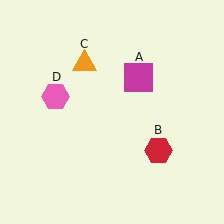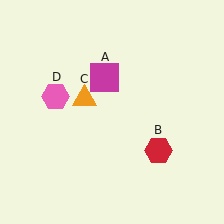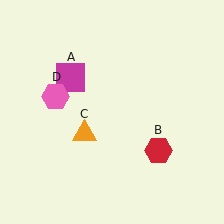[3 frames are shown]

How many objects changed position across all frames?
2 objects changed position: magenta square (object A), orange triangle (object C).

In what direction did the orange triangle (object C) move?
The orange triangle (object C) moved down.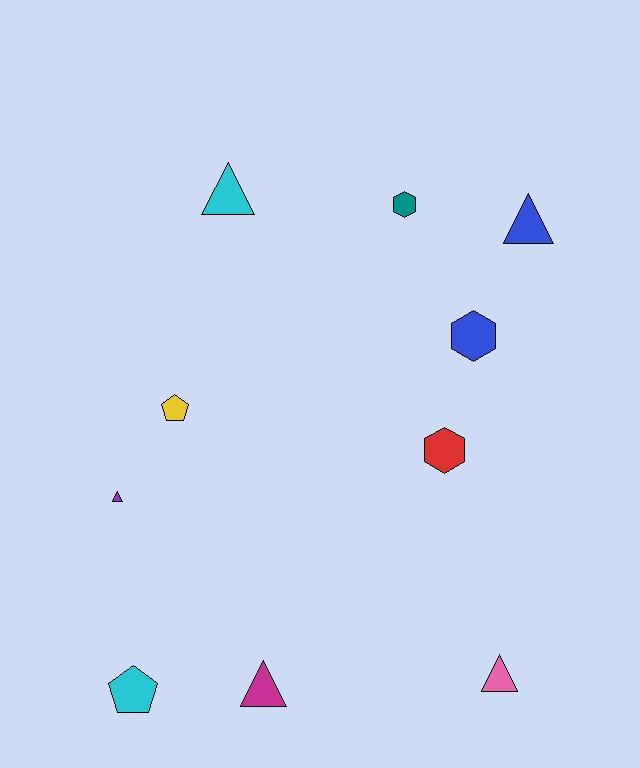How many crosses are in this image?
There are no crosses.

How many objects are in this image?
There are 10 objects.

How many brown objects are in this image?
There are no brown objects.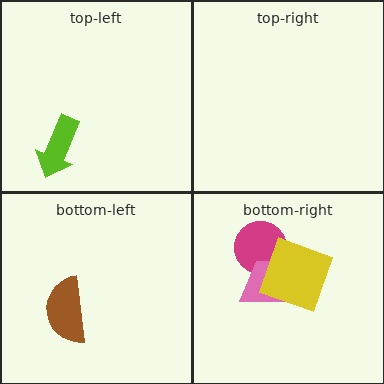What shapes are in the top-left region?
The lime arrow.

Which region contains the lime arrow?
The top-left region.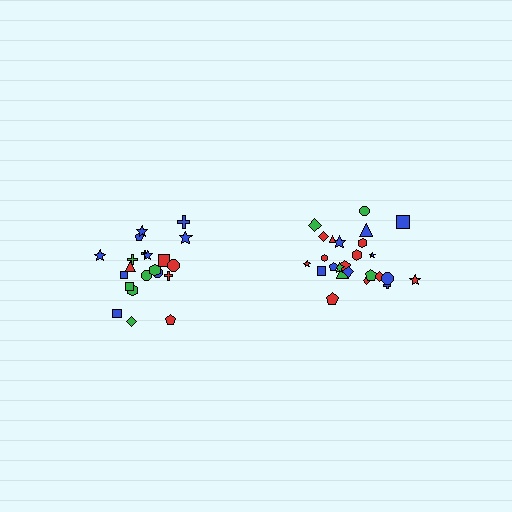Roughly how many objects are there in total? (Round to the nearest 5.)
Roughly 45 objects in total.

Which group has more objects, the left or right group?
The right group.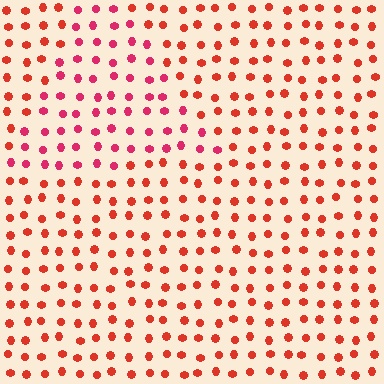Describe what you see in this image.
The image is filled with small red elements in a uniform arrangement. A triangle-shaped region is visible where the elements are tinted to a slightly different hue, forming a subtle color boundary.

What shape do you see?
I see a triangle.